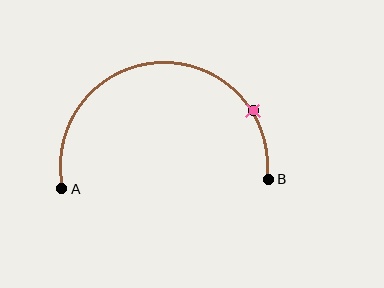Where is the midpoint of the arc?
The arc midpoint is the point on the curve farthest from the straight line joining A and B. It sits above that line.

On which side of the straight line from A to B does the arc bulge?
The arc bulges above the straight line connecting A and B.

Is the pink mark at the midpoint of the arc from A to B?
No. The pink mark lies on the arc but is closer to endpoint B. The arc midpoint would be at the point on the curve equidistant along the arc from both A and B.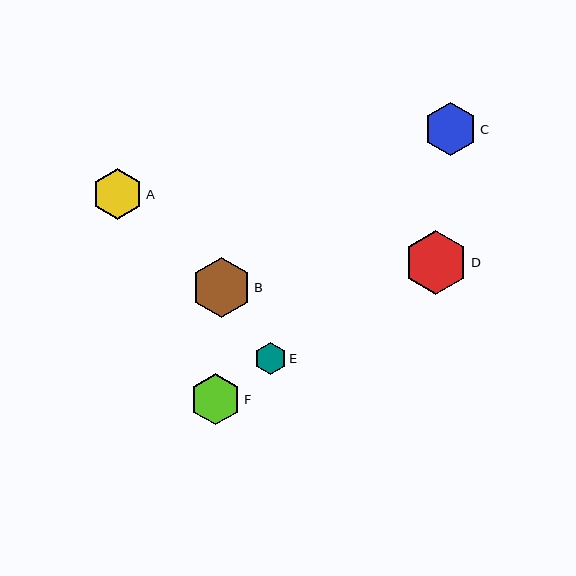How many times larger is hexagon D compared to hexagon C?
Hexagon D is approximately 1.2 times the size of hexagon C.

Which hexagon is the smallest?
Hexagon E is the smallest with a size of approximately 32 pixels.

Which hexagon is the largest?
Hexagon D is the largest with a size of approximately 64 pixels.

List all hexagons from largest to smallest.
From largest to smallest: D, B, C, F, A, E.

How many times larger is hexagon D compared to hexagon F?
Hexagon D is approximately 1.3 times the size of hexagon F.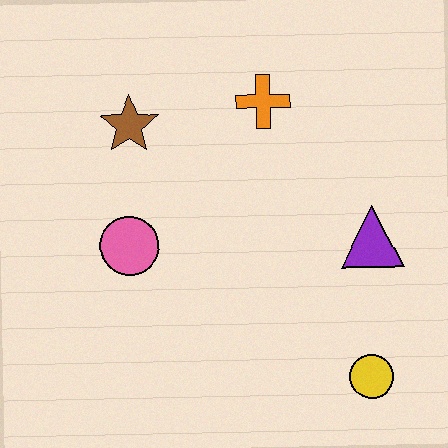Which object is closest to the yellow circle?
The purple triangle is closest to the yellow circle.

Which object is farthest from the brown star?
The yellow circle is farthest from the brown star.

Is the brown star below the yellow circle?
No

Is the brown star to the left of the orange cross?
Yes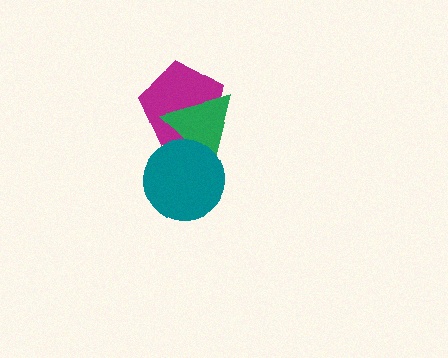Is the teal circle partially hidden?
No, no other shape covers it.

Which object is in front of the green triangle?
The teal circle is in front of the green triangle.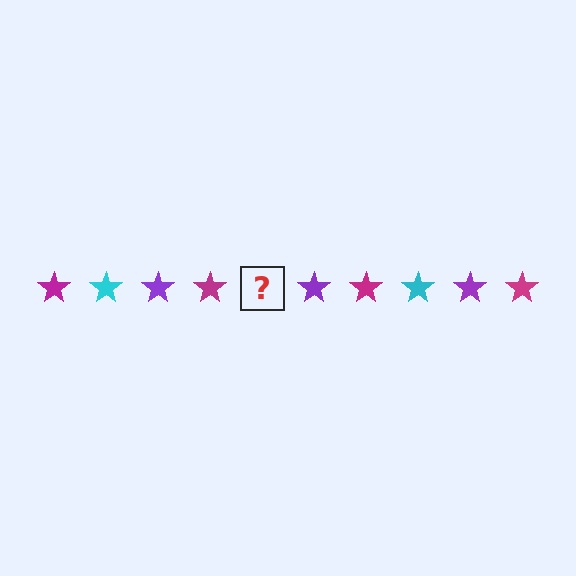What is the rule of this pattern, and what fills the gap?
The rule is that the pattern cycles through magenta, cyan, purple stars. The gap should be filled with a cyan star.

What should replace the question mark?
The question mark should be replaced with a cyan star.